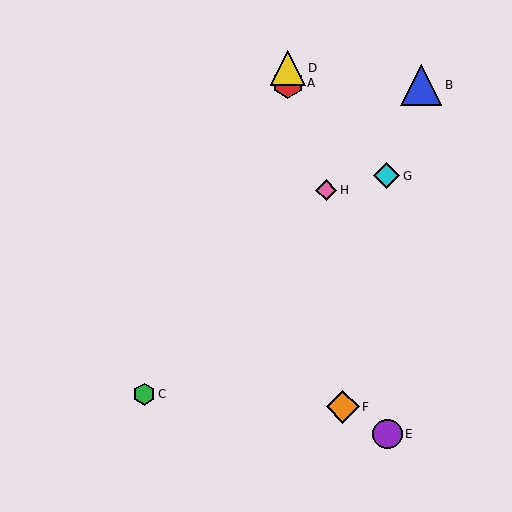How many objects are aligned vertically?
2 objects (A, D) are aligned vertically.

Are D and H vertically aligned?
No, D is at x≈288 and H is at x≈326.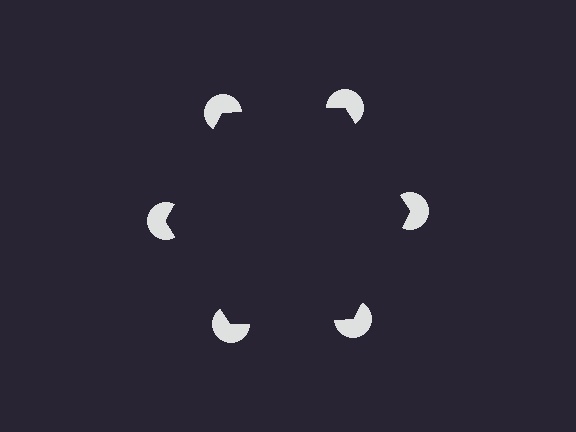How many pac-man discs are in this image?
There are 6 — one at each vertex of the illusory hexagon.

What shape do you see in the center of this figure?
An illusory hexagon — its edges are inferred from the aligned wedge cuts in the pac-man discs, not physically drawn.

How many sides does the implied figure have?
6 sides.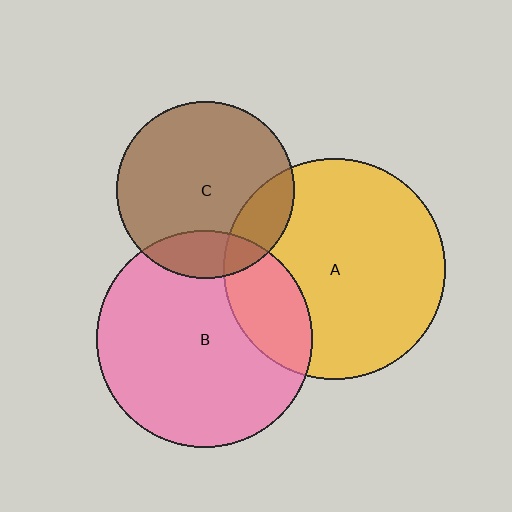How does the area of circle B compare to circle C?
Approximately 1.5 times.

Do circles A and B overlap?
Yes.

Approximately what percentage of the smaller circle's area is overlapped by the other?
Approximately 20%.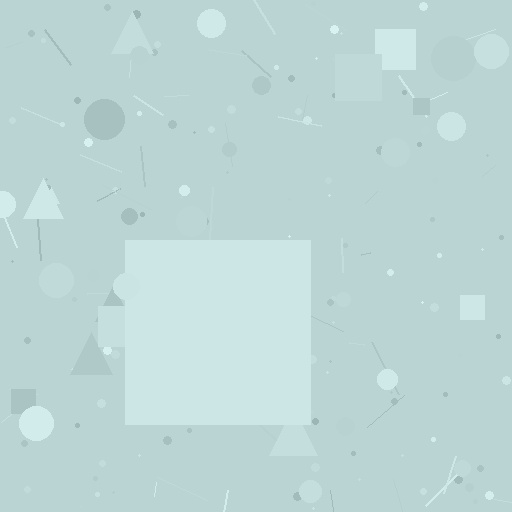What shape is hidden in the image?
A square is hidden in the image.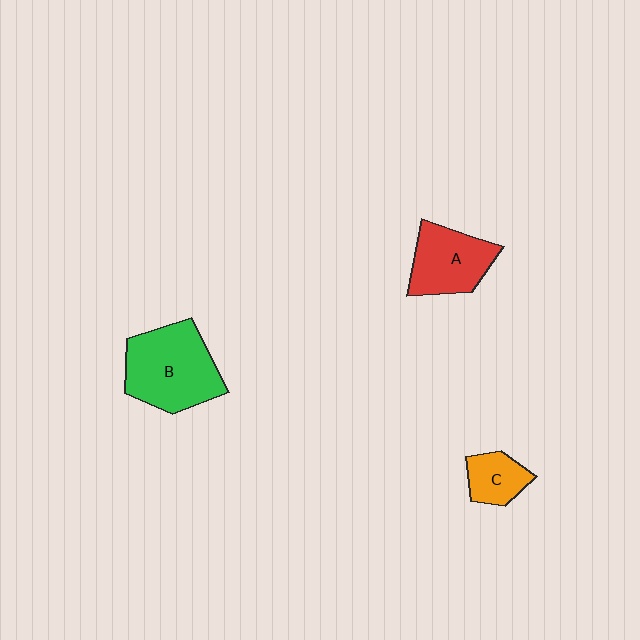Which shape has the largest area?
Shape B (green).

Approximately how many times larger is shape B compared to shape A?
Approximately 1.4 times.